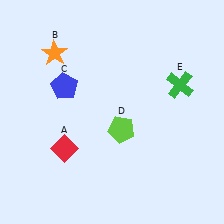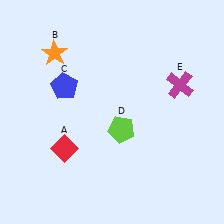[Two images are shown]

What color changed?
The cross (E) changed from green in Image 1 to magenta in Image 2.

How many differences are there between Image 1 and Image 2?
There is 1 difference between the two images.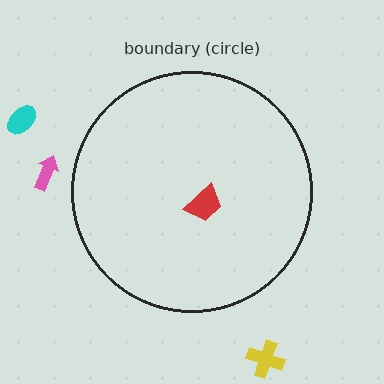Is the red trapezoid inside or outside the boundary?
Inside.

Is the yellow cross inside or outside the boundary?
Outside.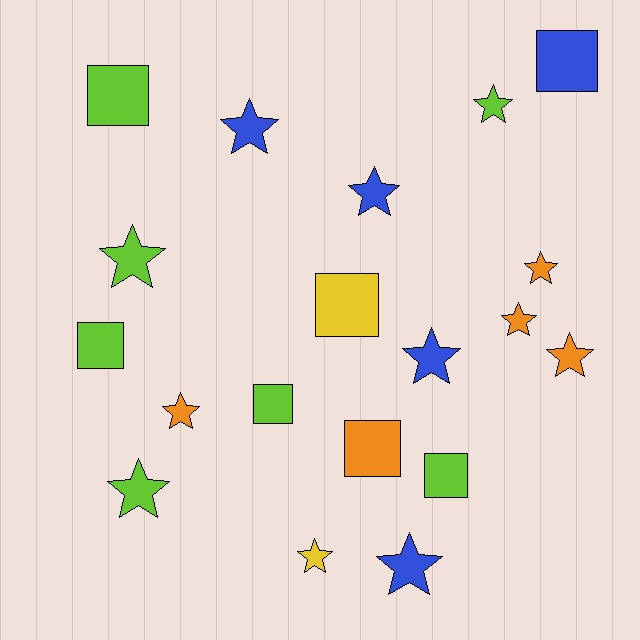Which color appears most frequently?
Lime, with 7 objects.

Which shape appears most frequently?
Star, with 12 objects.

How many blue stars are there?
There are 4 blue stars.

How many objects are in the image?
There are 19 objects.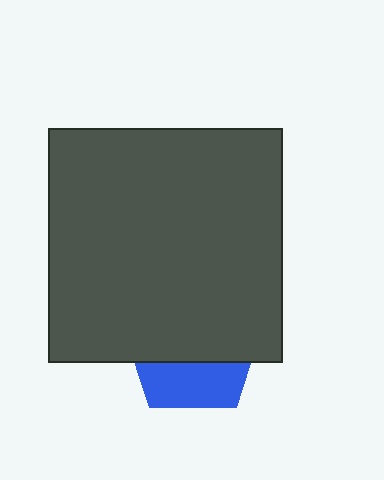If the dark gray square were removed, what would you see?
You would see the complete blue pentagon.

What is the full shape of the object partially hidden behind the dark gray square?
The partially hidden object is a blue pentagon.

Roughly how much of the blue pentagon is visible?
A small part of it is visible (roughly 35%).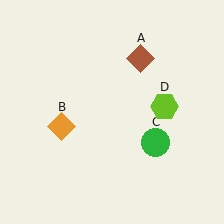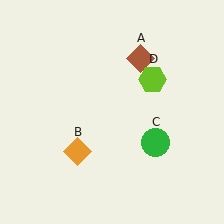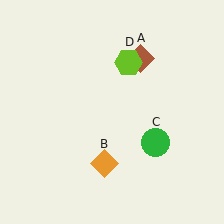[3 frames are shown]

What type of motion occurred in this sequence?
The orange diamond (object B), lime hexagon (object D) rotated counterclockwise around the center of the scene.